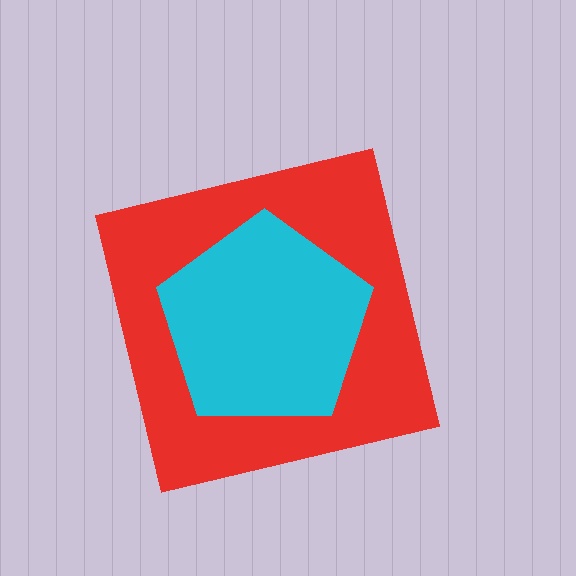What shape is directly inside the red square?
The cyan pentagon.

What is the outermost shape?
The red square.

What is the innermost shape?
The cyan pentagon.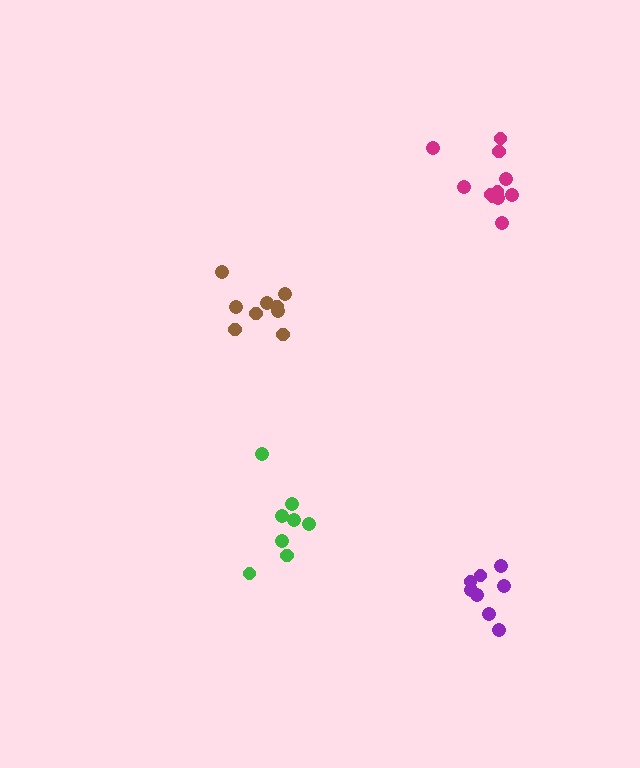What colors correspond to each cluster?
The clusters are colored: brown, green, magenta, purple.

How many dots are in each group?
Group 1: 9 dots, Group 2: 8 dots, Group 3: 11 dots, Group 4: 8 dots (36 total).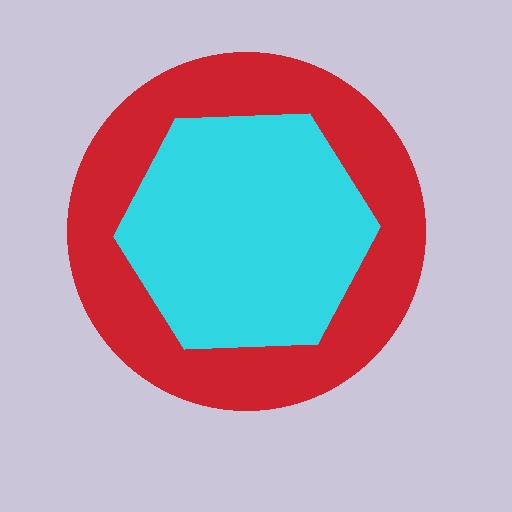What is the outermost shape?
The red circle.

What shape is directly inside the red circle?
The cyan hexagon.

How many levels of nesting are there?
2.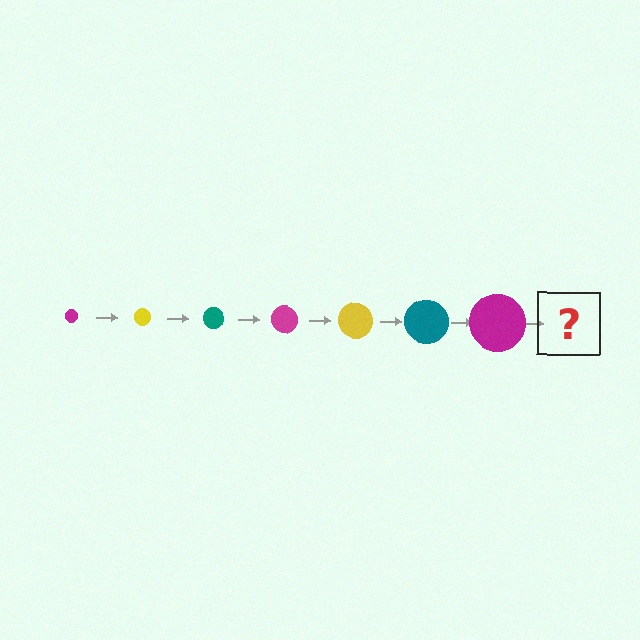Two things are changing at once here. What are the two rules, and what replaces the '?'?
The two rules are that the circle grows larger each step and the color cycles through magenta, yellow, and teal. The '?' should be a yellow circle, larger than the previous one.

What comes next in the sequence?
The next element should be a yellow circle, larger than the previous one.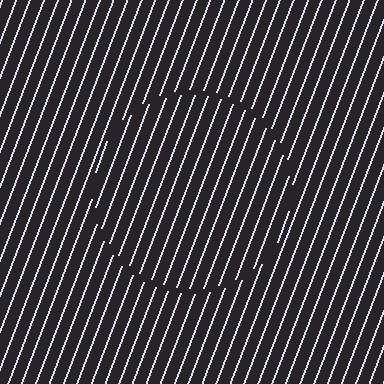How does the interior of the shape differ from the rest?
The interior of the shape contains the same grating, shifted by half a period — the contour is defined by the phase discontinuity where line-ends from the inner and outer gratings abut.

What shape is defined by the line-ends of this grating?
An illusory circle. The interior of the shape contains the same grating, shifted by half a period — the contour is defined by the phase discontinuity where line-ends from the inner and outer gratings abut.